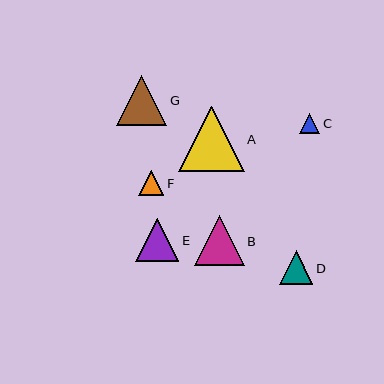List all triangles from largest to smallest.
From largest to smallest: A, G, B, E, D, F, C.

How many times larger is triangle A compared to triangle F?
Triangle A is approximately 2.6 times the size of triangle F.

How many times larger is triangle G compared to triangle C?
Triangle G is approximately 2.4 times the size of triangle C.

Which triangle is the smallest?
Triangle C is the smallest with a size of approximately 21 pixels.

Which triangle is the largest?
Triangle A is the largest with a size of approximately 66 pixels.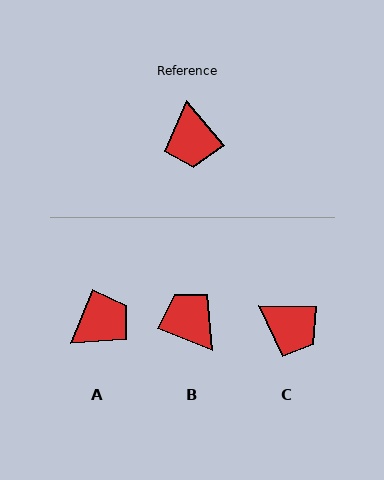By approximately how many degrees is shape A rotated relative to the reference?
Approximately 118 degrees counter-clockwise.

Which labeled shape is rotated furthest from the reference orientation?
B, about 151 degrees away.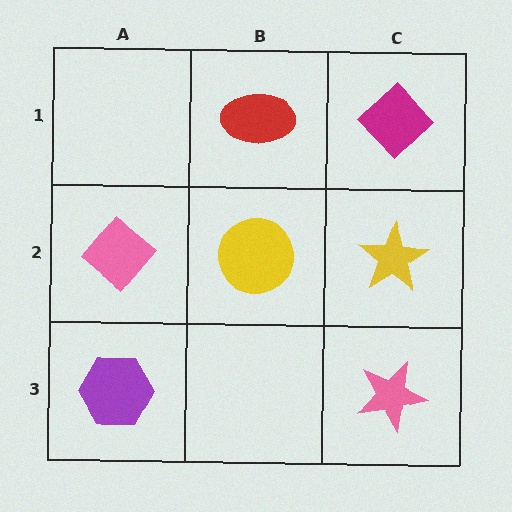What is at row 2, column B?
A yellow circle.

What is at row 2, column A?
A pink diamond.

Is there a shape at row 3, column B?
No, that cell is empty.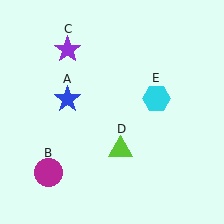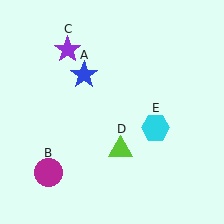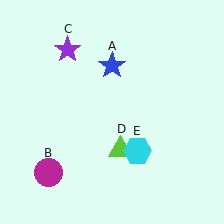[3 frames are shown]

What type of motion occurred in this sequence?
The blue star (object A), cyan hexagon (object E) rotated clockwise around the center of the scene.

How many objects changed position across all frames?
2 objects changed position: blue star (object A), cyan hexagon (object E).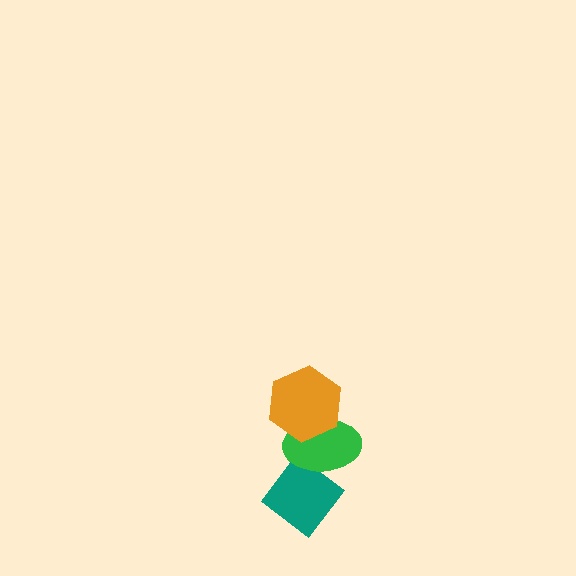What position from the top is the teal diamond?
The teal diamond is 3rd from the top.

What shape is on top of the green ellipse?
The orange hexagon is on top of the green ellipse.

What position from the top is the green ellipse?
The green ellipse is 2nd from the top.